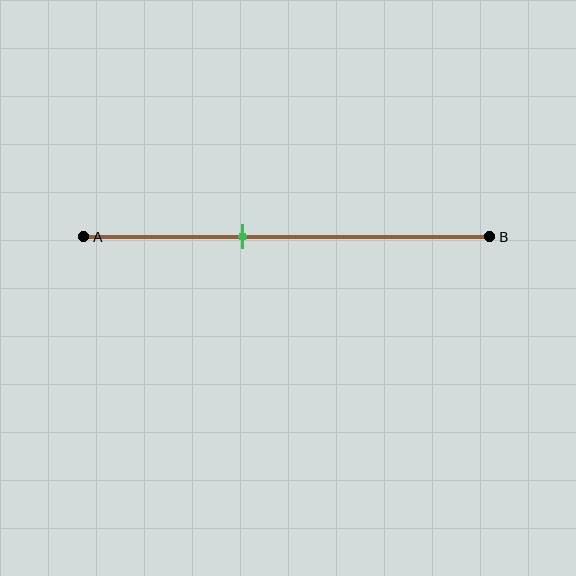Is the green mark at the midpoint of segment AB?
No, the mark is at about 40% from A, not at the 50% midpoint.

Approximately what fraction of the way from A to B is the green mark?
The green mark is approximately 40% of the way from A to B.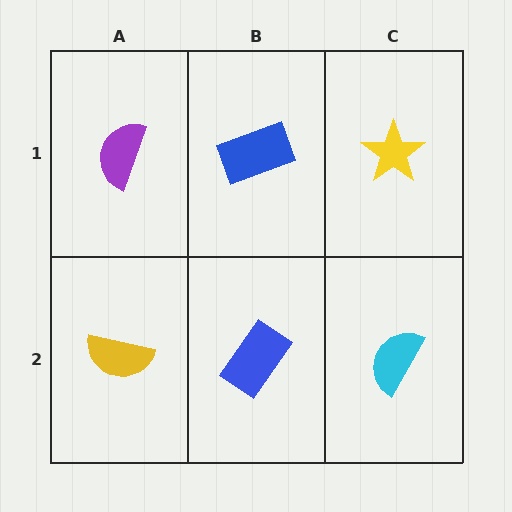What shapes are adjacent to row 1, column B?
A blue rectangle (row 2, column B), a purple semicircle (row 1, column A), a yellow star (row 1, column C).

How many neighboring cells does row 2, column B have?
3.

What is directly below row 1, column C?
A cyan semicircle.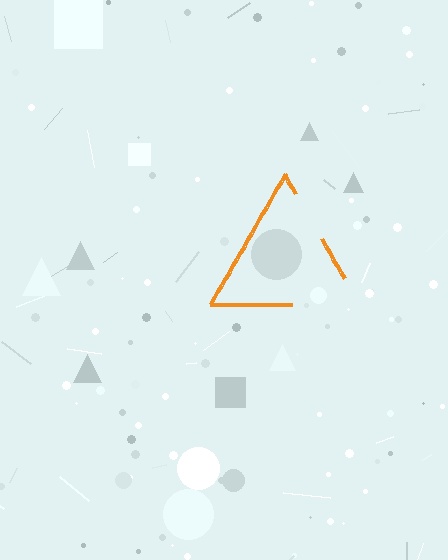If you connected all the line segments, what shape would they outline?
They would outline a triangle.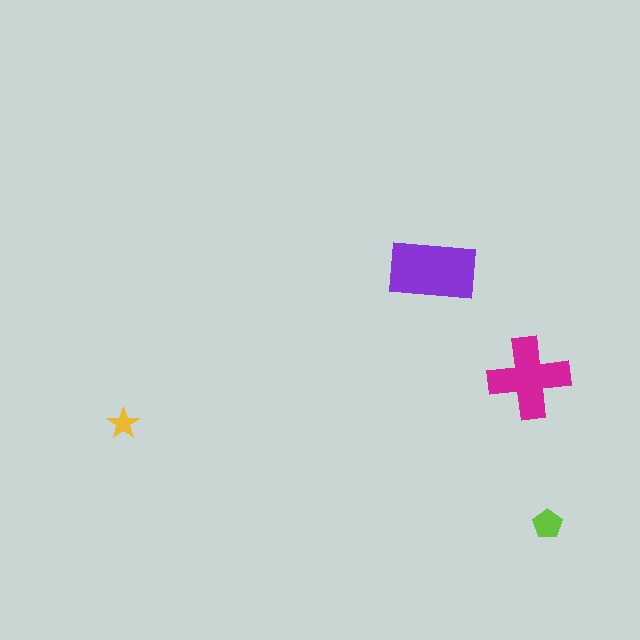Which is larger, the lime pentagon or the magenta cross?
The magenta cross.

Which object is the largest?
The purple rectangle.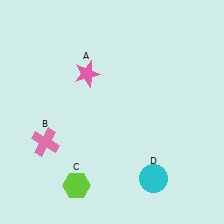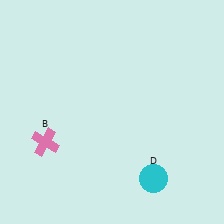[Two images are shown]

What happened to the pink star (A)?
The pink star (A) was removed in Image 2. It was in the top-left area of Image 1.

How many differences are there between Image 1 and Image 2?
There are 2 differences between the two images.